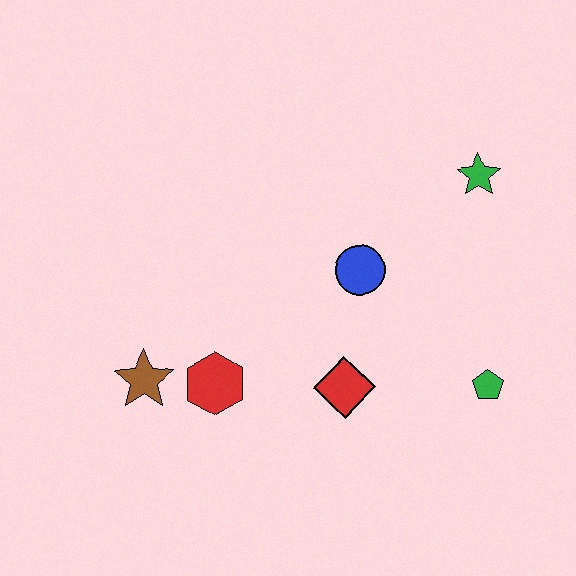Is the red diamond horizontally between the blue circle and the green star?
No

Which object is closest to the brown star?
The red hexagon is closest to the brown star.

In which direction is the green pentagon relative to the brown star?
The green pentagon is to the right of the brown star.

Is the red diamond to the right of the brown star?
Yes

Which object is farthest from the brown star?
The green star is farthest from the brown star.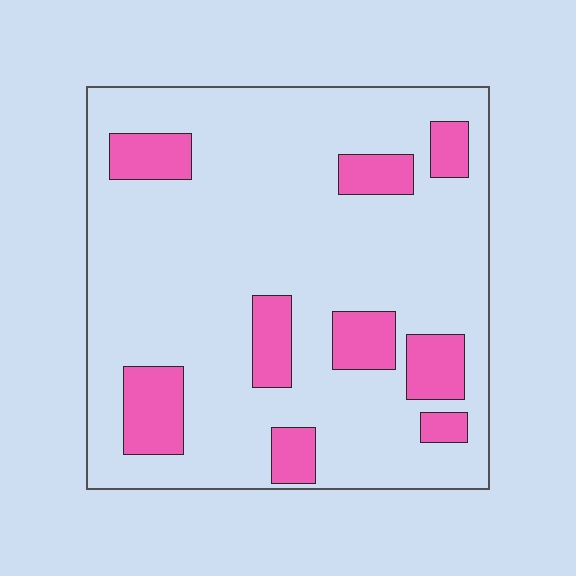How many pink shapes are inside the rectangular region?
9.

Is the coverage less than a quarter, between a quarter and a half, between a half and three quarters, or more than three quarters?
Less than a quarter.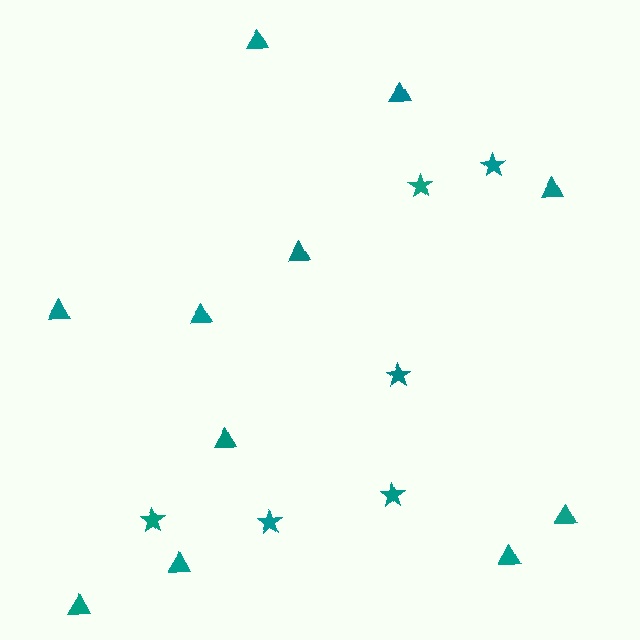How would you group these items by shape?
There are 2 groups: one group of stars (6) and one group of triangles (11).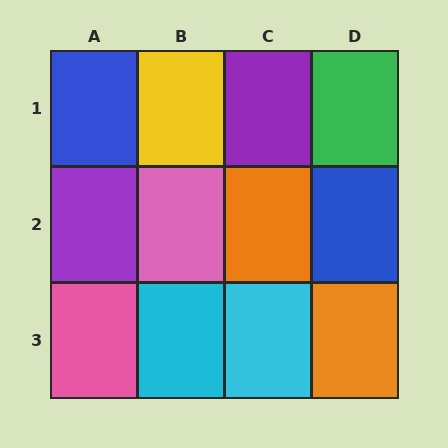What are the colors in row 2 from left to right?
Purple, pink, orange, blue.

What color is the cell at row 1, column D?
Green.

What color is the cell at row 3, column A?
Pink.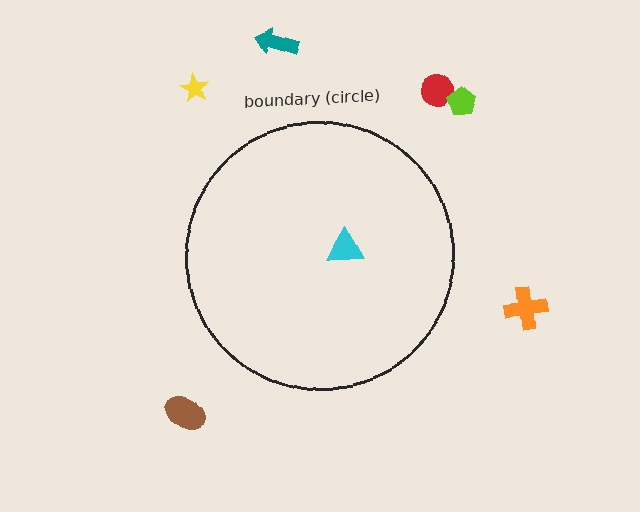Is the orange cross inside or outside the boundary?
Outside.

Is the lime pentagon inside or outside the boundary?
Outside.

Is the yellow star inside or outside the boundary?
Outside.